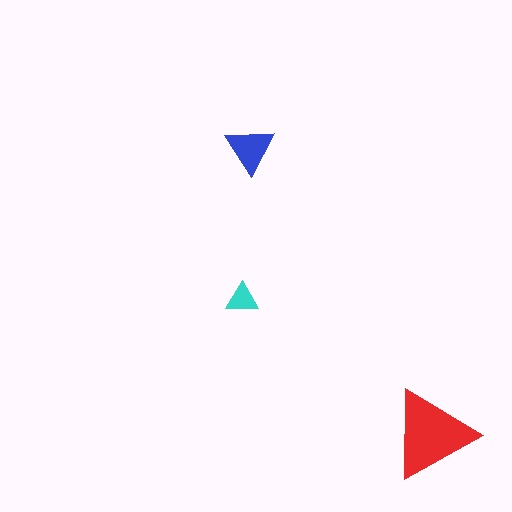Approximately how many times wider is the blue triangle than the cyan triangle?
About 1.5 times wider.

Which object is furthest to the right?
The red triangle is rightmost.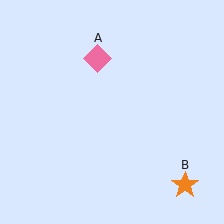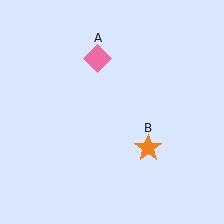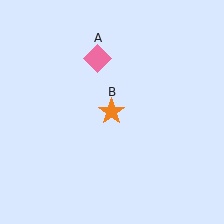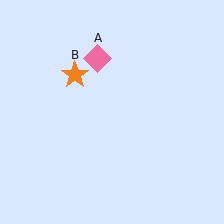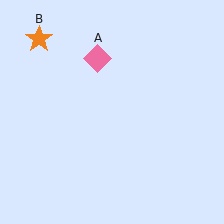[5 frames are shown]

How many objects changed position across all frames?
1 object changed position: orange star (object B).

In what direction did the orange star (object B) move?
The orange star (object B) moved up and to the left.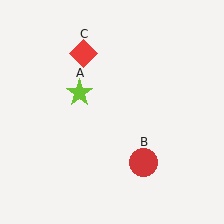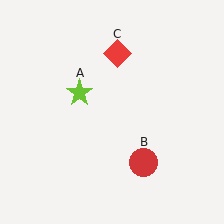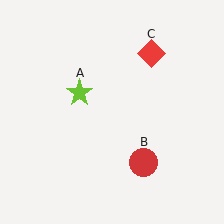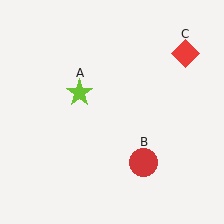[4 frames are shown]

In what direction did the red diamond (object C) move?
The red diamond (object C) moved right.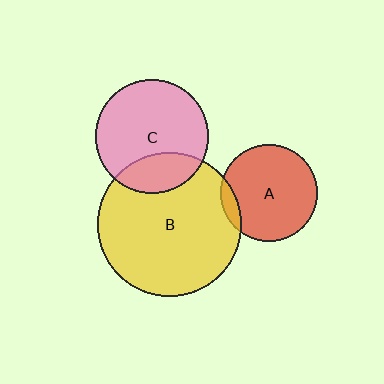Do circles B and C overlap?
Yes.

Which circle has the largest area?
Circle B (yellow).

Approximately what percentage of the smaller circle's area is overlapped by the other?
Approximately 25%.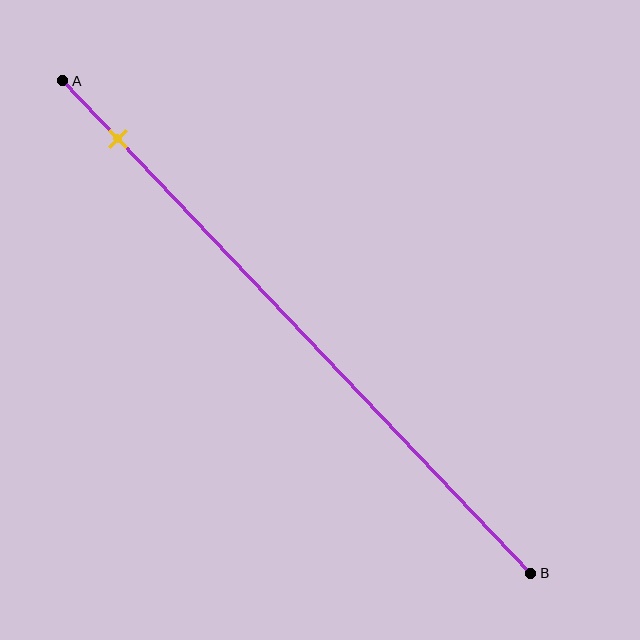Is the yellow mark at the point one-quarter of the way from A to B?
No, the mark is at about 10% from A, not at the 25% one-quarter point.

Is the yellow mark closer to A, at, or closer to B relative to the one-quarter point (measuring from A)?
The yellow mark is closer to point A than the one-quarter point of segment AB.